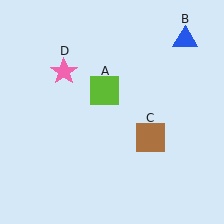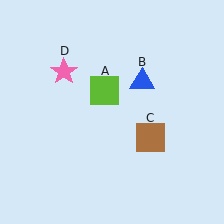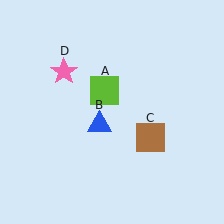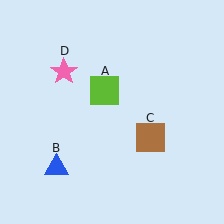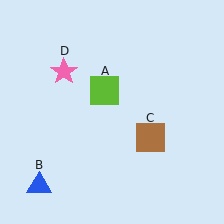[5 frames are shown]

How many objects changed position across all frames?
1 object changed position: blue triangle (object B).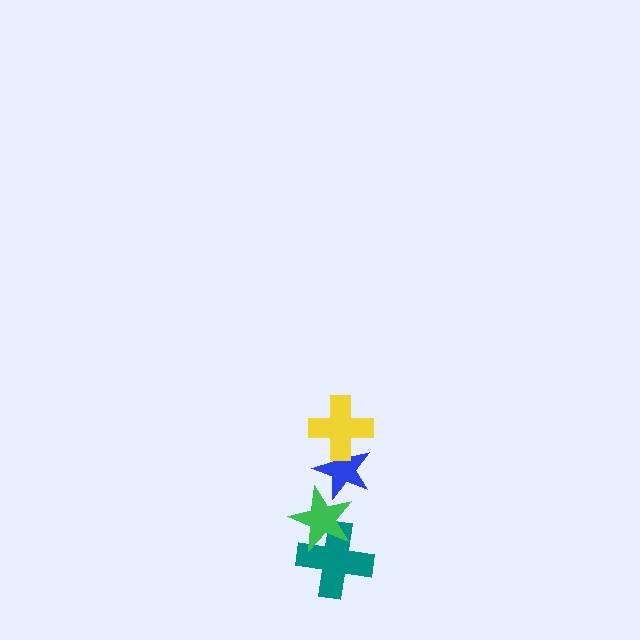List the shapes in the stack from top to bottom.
From top to bottom: the yellow cross, the blue star, the green star, the teal cross.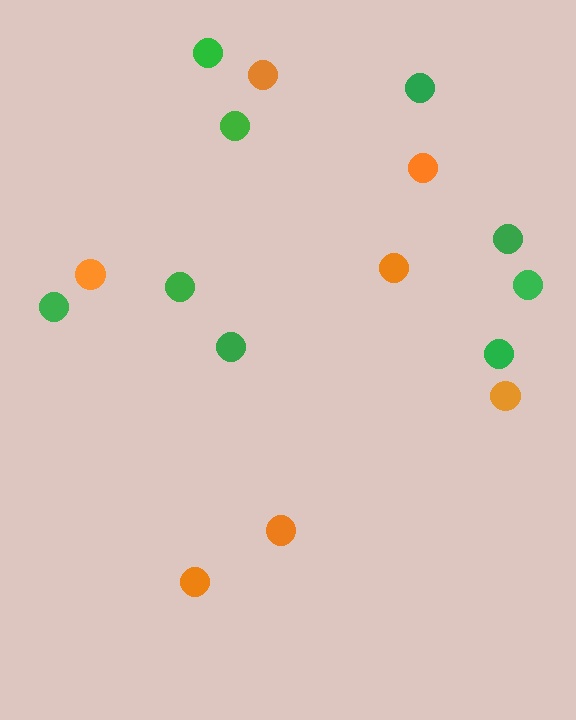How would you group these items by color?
There are 2 groups: one group of orange circles (7) and one group of green circles (9).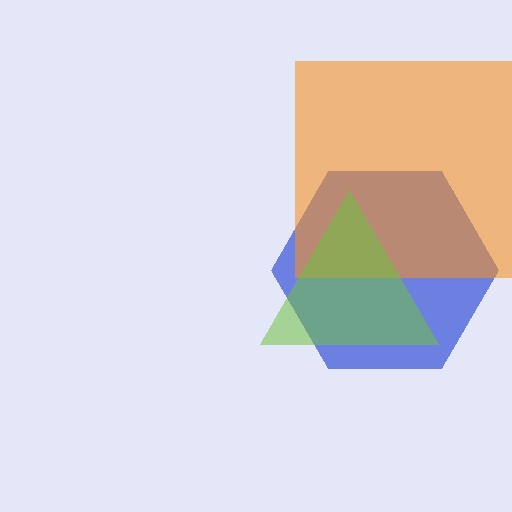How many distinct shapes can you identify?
There are 3 distinct shapes: a blue hexagon, an orange square, a lime triangle.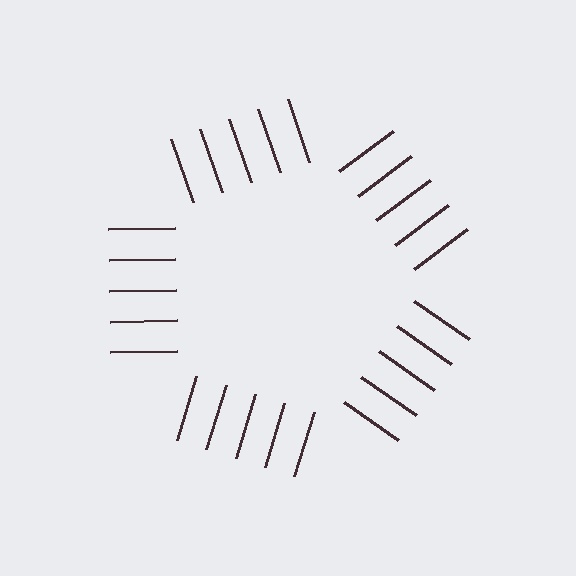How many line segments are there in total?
25 — 5 along each of the 5 edges.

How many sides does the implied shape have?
5 sides — the line-ends trace a pentagon.